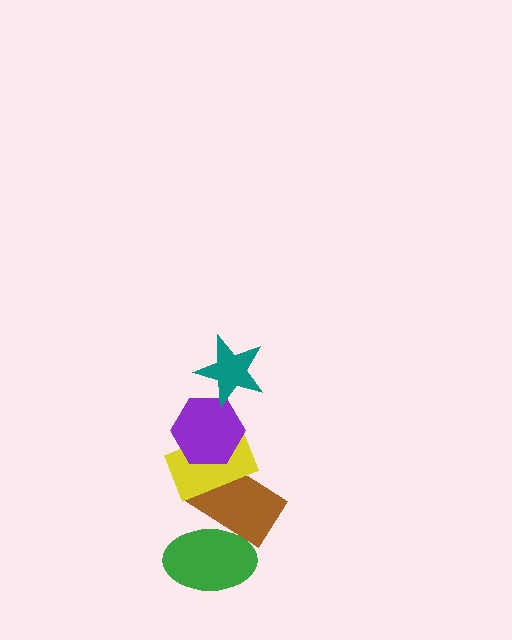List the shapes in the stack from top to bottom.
From top to bottom: the teal star, the purple hexagon, the yellow rectangle, the brown rectangle, the green ellipse.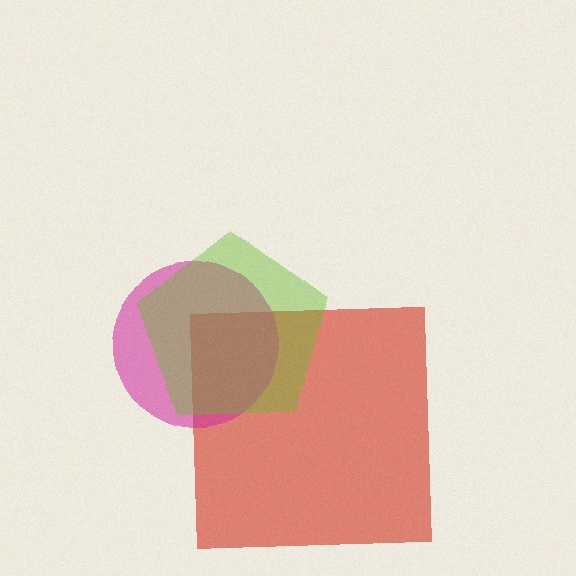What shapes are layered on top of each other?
The layered shapes are: a red square, a magenta circle, a lime pentagon.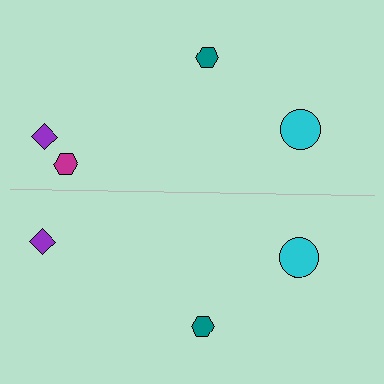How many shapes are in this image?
There are 7 shapes in this image.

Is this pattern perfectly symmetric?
No, the pattern is not perfectly symmetric. A magenta hexagon is missing from the bottom side.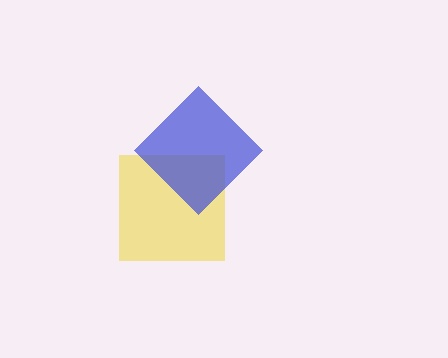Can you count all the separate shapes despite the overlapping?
Yes, there are 2 separate shapes.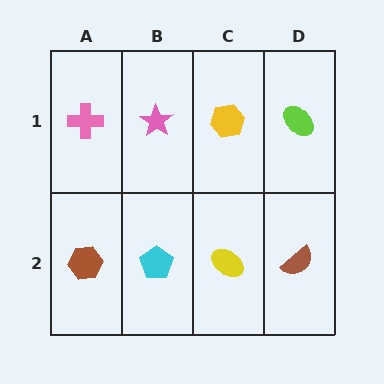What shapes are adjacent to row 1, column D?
A brown semicircle (row 2, column D), a yellow hexagon (row 1, column C).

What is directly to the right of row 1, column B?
A yellow hexagon.